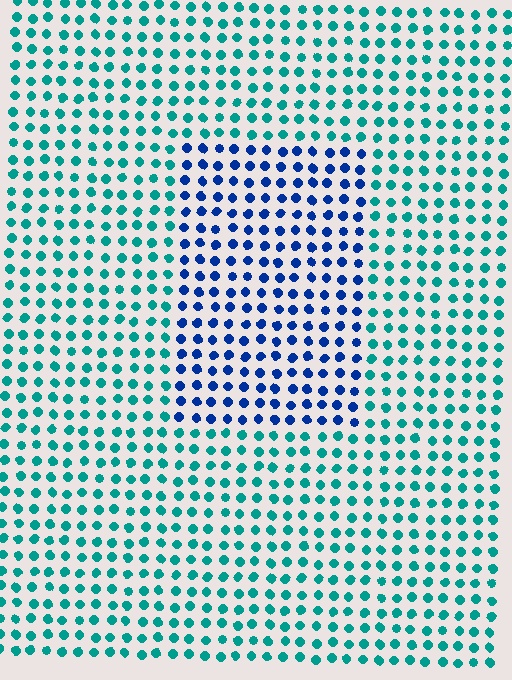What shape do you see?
I see a rectangle.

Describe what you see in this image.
The image is filled with small teal elements in a uniform arrangement. A rectangle-shaped region is visible where the elements are tinted to a slightly different hue, forming a subtle color boundary.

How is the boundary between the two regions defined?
The boundary is defined purely by a slight shift in hue (about 48 degrees). Spacing, size, and orientation are identical on both sides.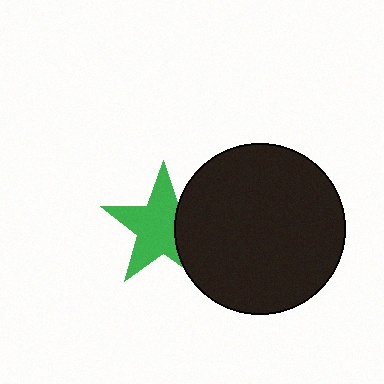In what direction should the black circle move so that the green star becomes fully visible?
The black circle should move right. That is the shortest direction to clear the overlap and leave the green star fully visible.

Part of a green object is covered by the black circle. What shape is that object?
It is a star.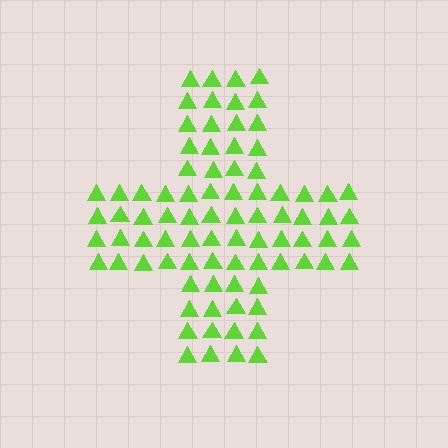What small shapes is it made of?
It is made of small triangles.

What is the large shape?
The large shape is a cross.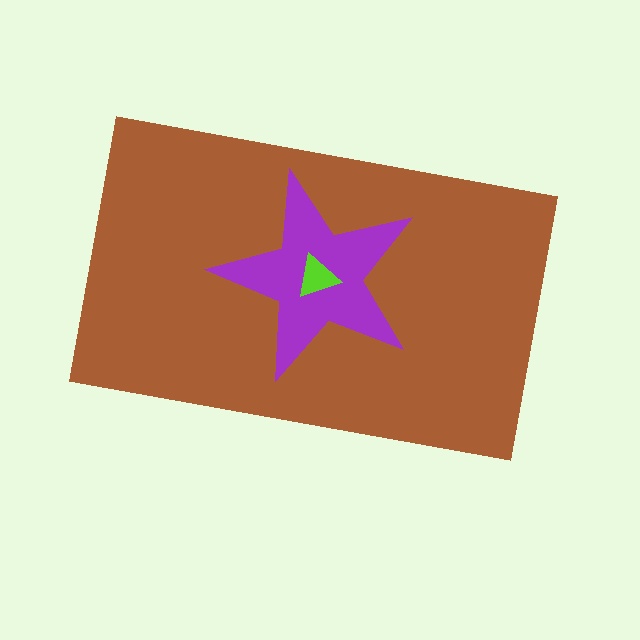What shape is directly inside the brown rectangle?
The purple star.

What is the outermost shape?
The brown rectangle.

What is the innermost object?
The lime triangle.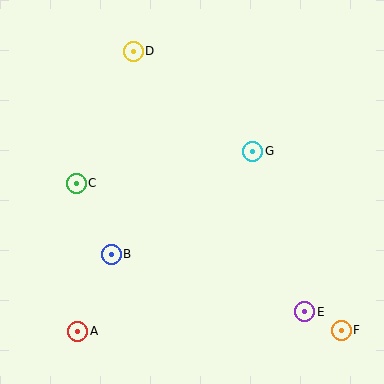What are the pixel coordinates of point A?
Point A is at (78, 331).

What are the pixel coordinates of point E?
Point E is at (305, 312).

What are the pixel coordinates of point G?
Point G is at (253, 151).